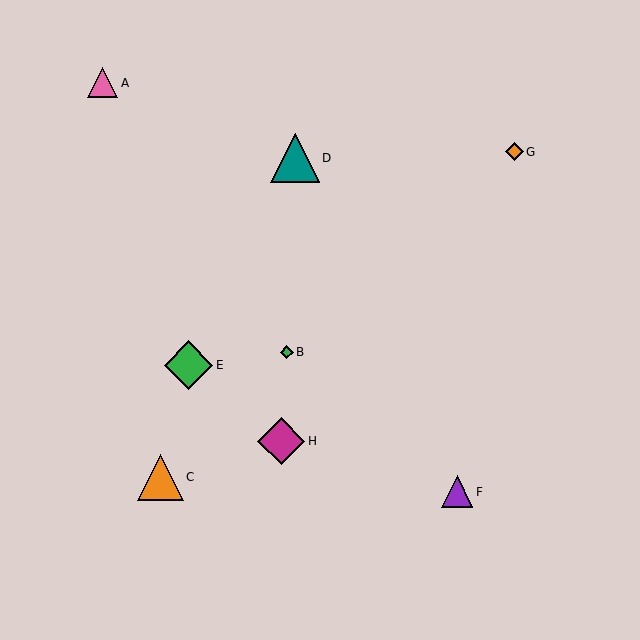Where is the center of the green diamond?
The center of the green diamond is at (189, 365).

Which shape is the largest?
The teal triangle (labeled D) is the largest.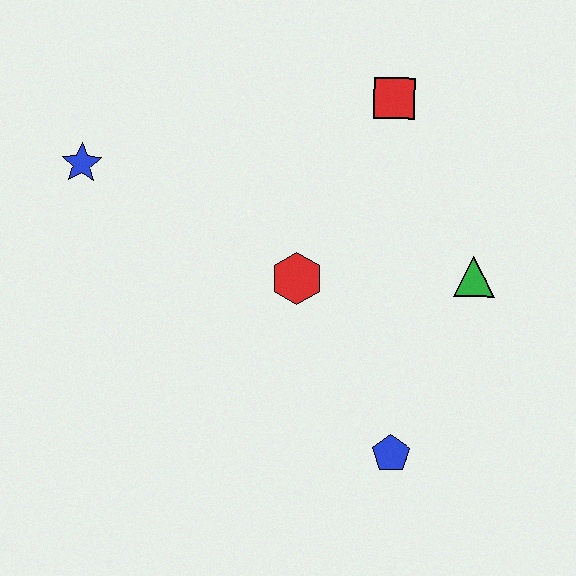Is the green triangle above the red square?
No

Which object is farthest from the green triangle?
The blue star is farthest from the green triangle.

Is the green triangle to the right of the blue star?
Yes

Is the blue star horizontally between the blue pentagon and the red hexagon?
No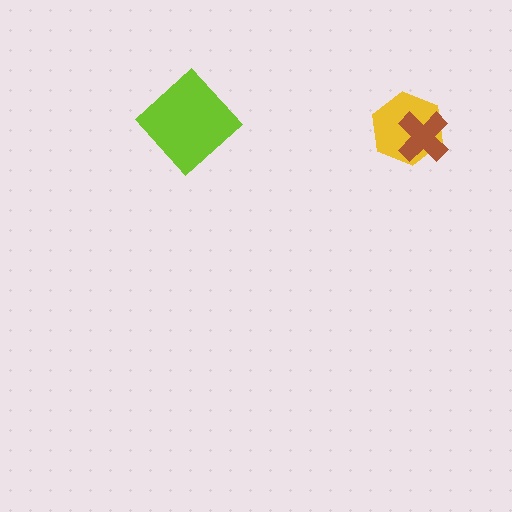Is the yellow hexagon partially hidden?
Yes, it is partially covered by another shape.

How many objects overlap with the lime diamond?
0 objects overlap with the lime diamond.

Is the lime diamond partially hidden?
No, no other shape covers it.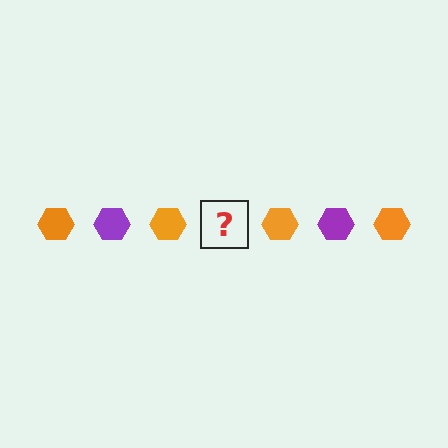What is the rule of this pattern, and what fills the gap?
The rule is that the pattern cycles through orange, purple hexagons. The gap should be filled with a purple hexagon.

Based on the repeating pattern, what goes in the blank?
The blank should be a purple hexagon.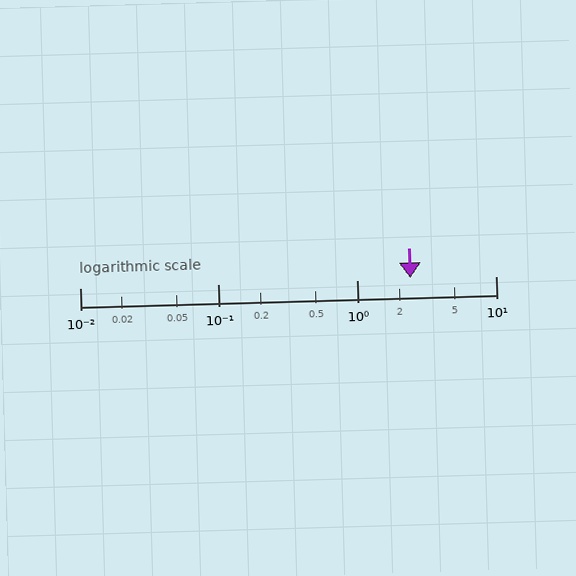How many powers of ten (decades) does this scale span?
The scale spans 3 decades, from 0.01 to 10.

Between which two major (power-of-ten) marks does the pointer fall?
The pointer is between 1 and 10.